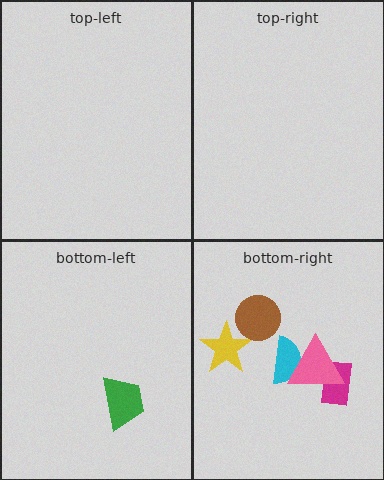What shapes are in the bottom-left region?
The green trapezoid.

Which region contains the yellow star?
The bottom-right region.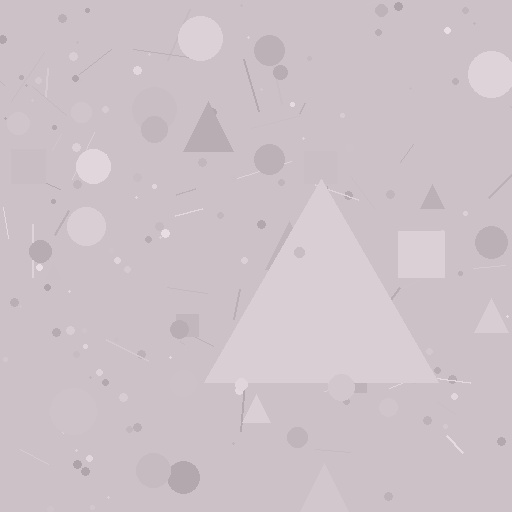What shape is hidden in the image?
A triangle is hidden in the image.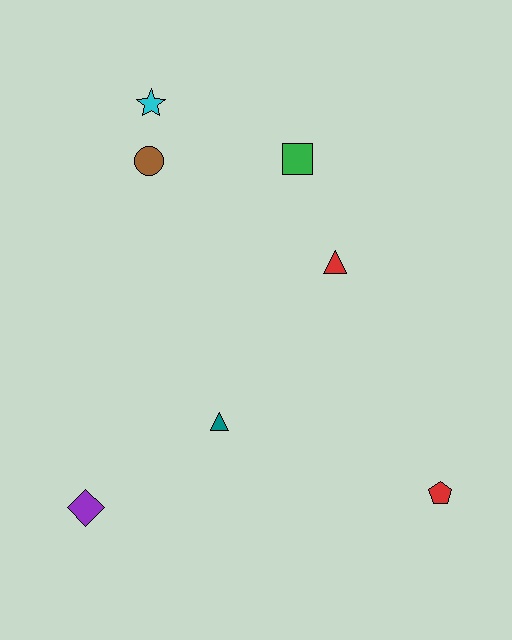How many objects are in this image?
There are 7 objects.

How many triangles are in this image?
There are 2 triangles.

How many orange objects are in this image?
There are no orange objects.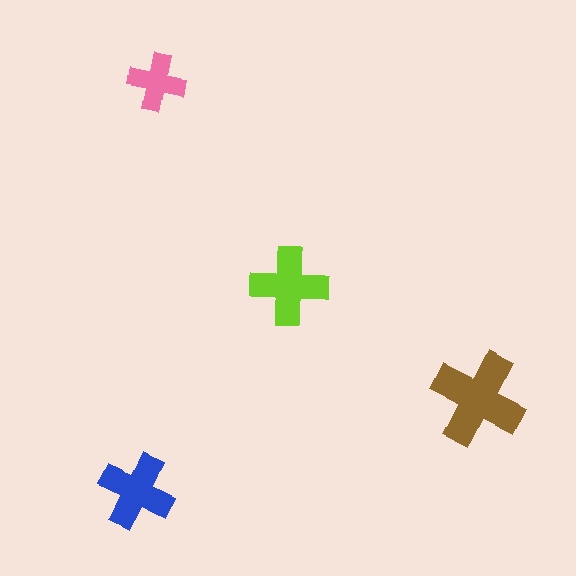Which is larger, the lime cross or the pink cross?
The lime one.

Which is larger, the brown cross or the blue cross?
The brown one.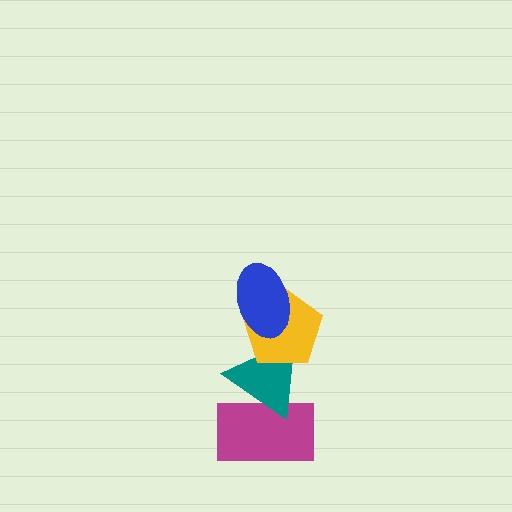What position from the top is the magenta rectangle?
The magenta rectangle is 4th from the top.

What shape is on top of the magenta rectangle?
The teal triangle is on top of the magenta rectangle.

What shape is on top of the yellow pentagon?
The blue ellipse is on top of the yellow pentagon.